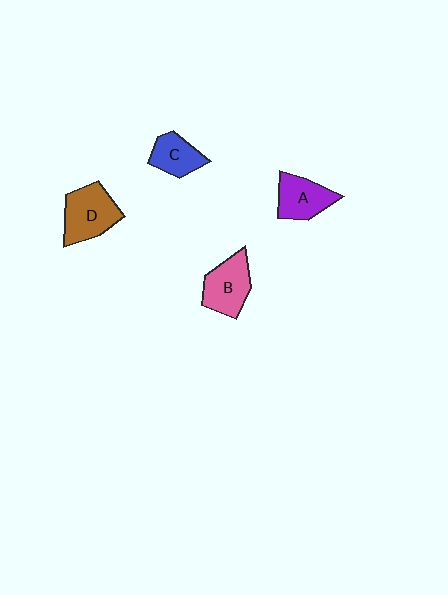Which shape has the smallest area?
Shape C (blue).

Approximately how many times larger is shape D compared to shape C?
Approximately 1.5 times.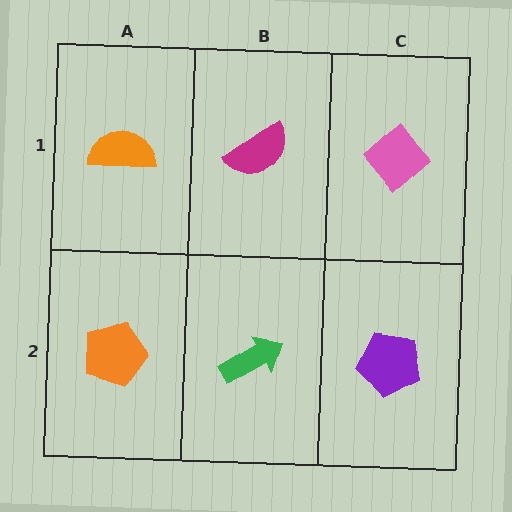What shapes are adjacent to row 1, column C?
A purple pentagon (row 2, column C), a magenta semicircle (row 1, column B).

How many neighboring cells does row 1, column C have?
2.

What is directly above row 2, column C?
A pink diamond.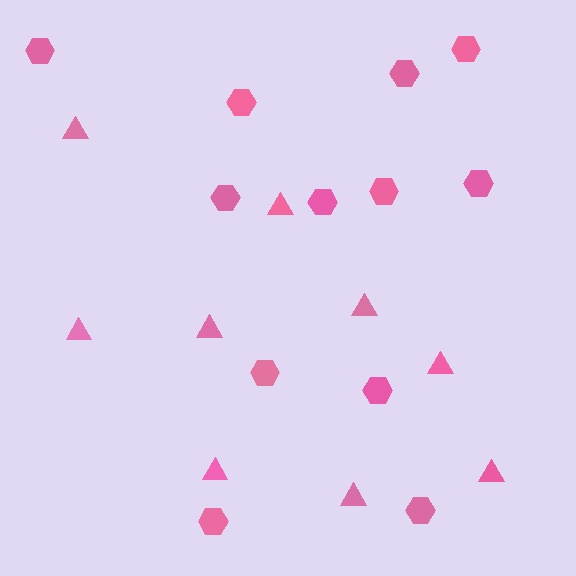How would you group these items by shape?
There are 2 groups: one group of hexagons (12) and one group of triangles (9).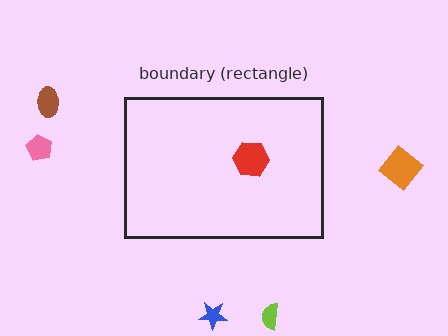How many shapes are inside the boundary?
1 inside, 5 outside.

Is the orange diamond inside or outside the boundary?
Outside.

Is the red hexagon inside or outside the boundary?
Inside.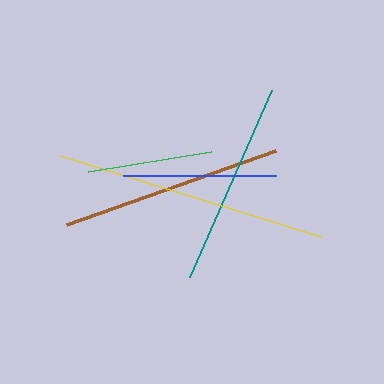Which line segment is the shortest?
The green line is the shortest at approximately 124 pixels.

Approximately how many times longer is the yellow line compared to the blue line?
The yellow line is approximately 1.8 times the length of the blue line.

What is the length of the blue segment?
The blue segment is approximately 153 pixels long.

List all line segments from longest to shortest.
From longest to shortest: yellow, brown, teal, blue, green.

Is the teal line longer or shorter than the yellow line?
The yellow line is longer than the teal line.